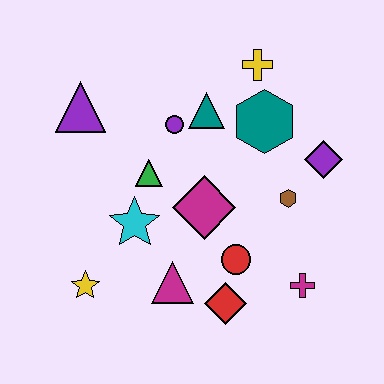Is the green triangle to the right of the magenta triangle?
No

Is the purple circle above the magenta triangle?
Yes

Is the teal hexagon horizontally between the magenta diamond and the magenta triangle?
No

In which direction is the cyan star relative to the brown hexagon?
The cyan star is to the left of the brown hexagon.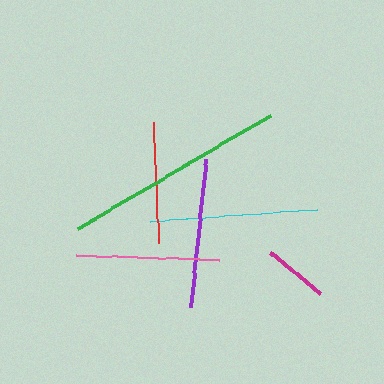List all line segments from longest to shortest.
From longest to shortest: green, cyan, purple, pink, red, magenta.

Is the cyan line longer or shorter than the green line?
The green line is longer than the cyan line.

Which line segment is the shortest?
The magenta line is the shortest at approximately 64 pixels.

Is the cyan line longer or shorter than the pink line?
The cyan line is longer than the pink line.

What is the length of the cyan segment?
The cyan segment is approximately 169 pixels long.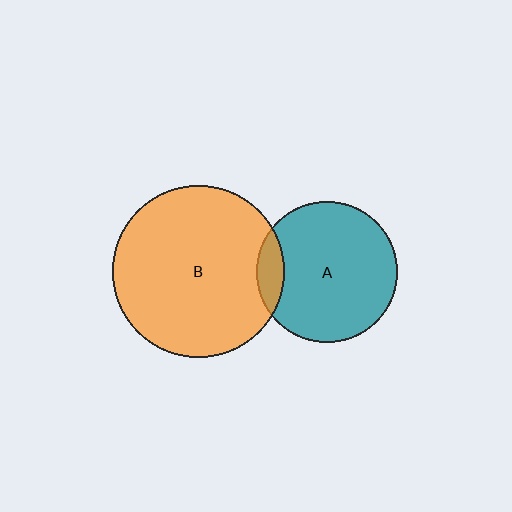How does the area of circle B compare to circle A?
Approximately 1.5 times.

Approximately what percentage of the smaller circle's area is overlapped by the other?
Approximately 10%.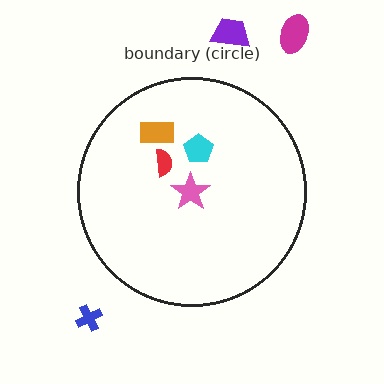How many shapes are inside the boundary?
4 inside, 3 outside.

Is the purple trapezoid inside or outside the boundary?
Outside.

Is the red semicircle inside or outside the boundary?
Inside.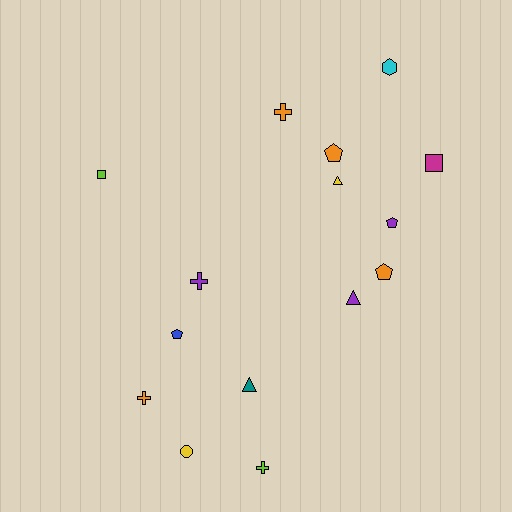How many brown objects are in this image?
There are no brown objects.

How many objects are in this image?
There are 15 objects.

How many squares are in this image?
There are 2 squares.